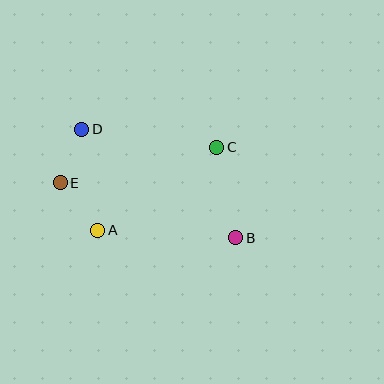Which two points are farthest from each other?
Points B and D are farthest from each other.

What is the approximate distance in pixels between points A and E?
The distance between A and E is approximately 61 pixels.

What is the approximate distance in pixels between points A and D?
The distance between A and D is approximately 102 pixels.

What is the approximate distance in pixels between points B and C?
The distance between B and C is approximately 93 pixels.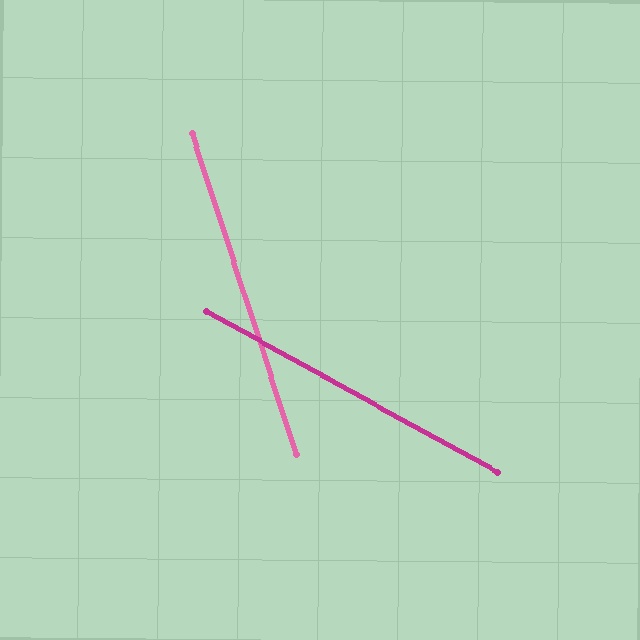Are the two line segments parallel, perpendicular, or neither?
Neither parallel nor perpendicular — they differ by about 43°.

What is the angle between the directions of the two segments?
Approximately 43 degrees.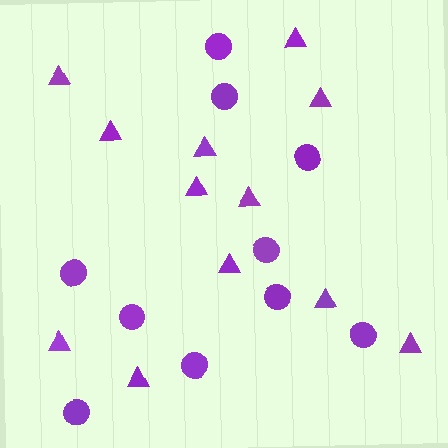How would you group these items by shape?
There are 2 groups: one group of circles (10) and one group of triangles (12).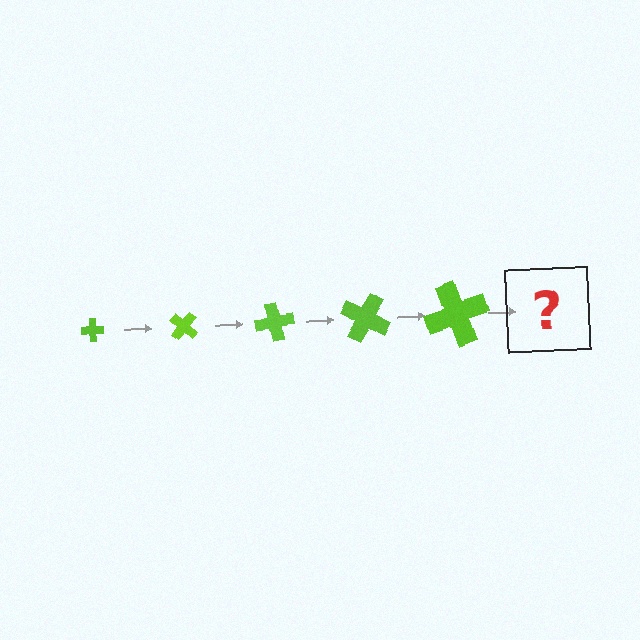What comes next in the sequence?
The next element should be a cross, larger than the previous one and rotated 200 degrees from the start.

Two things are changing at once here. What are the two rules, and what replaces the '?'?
The two rules are that the cross grows larger each step and it rotates 40 degrees each step. The '?' should be a cross, larger than the previous one and rotated 200 degrees from the start.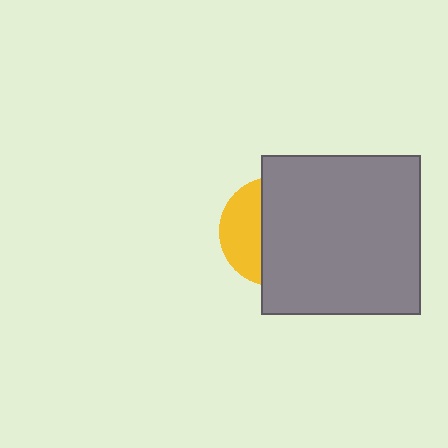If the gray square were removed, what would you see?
You would see the complete yellow circle.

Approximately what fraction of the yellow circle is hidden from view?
Roughly 63% of the yellow circle is hidden behind the gray square.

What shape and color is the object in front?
The object in front is a gray square.